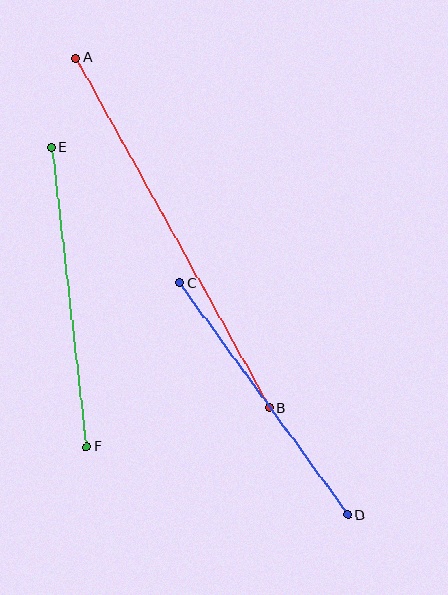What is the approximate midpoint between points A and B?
The midpoint is at approximately (172, 233) pixels.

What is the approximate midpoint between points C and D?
The midpoint is at approximately (263, 399) pixels.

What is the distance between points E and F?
The distance is approximately 301 pixels.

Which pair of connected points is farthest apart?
Points A and B are farthest apart.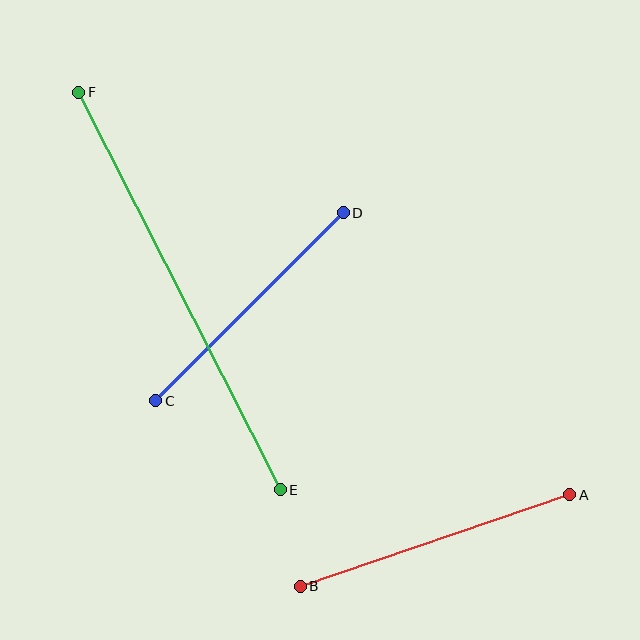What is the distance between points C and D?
The distance is approximately 265 pixels.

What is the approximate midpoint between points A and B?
The midpoint is at approximately (435, 541) pixels.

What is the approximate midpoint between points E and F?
The midpoint is at approximately (179, 291) pixels.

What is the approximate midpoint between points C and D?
The midpoint is at approximately (250, 307) pixels.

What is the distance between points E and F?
The distance is approximately 446 pixels.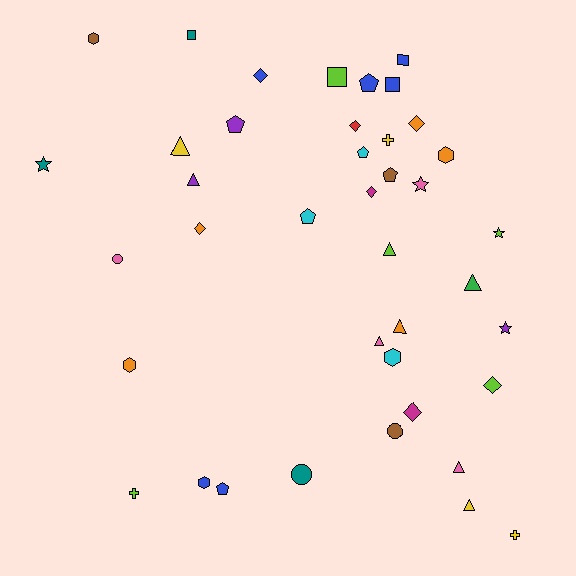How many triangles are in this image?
There are 8 triangles.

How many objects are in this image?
There are 40 objects.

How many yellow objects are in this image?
There are 4 yellow objects.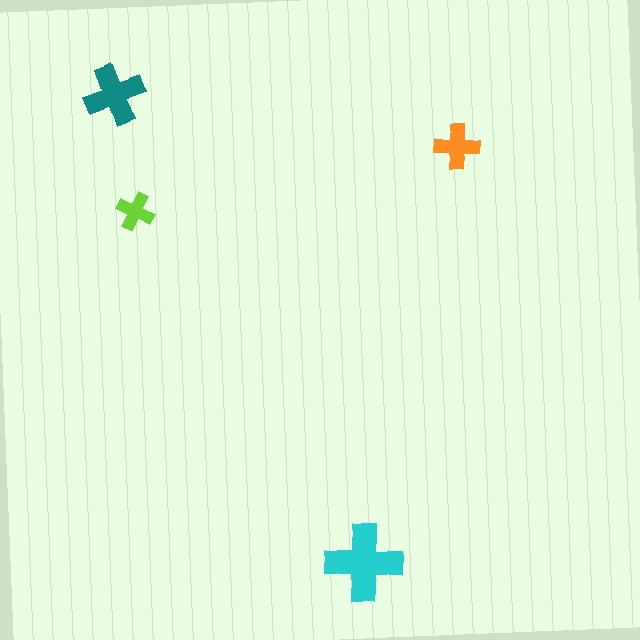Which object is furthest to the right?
The orange cross is rightmost.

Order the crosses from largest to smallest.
the cyan one, the teal one, the orange one, the lime one.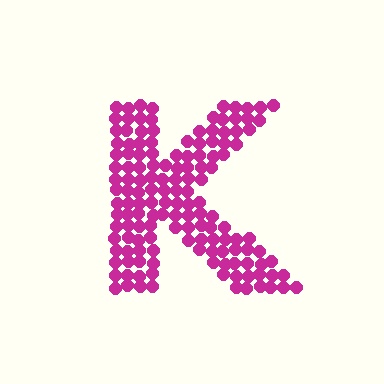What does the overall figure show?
The overall figure shows the letter K.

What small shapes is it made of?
It is made of small circles.